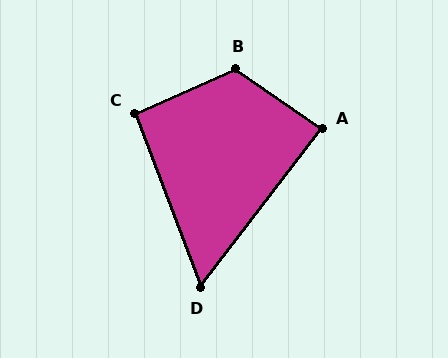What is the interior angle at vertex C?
Approximately 93 degrees (approximately right).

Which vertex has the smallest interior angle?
D, at approximately 59 degrees.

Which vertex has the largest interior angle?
B, at approximately 121 degrees.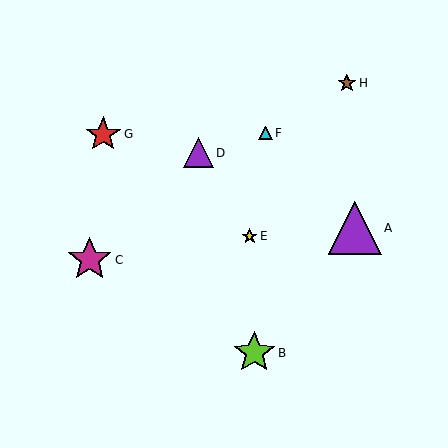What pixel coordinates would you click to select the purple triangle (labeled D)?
Click at (198, 153) to select the purple triangle D.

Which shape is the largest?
The purple triangle (labeled A) is the largest.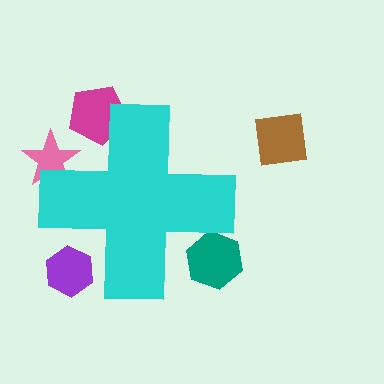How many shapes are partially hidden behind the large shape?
4 shapes are partially hidden.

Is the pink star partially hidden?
Yes, the pink star is partially hidden behind the cyan cross.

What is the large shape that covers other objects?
A cyan cross.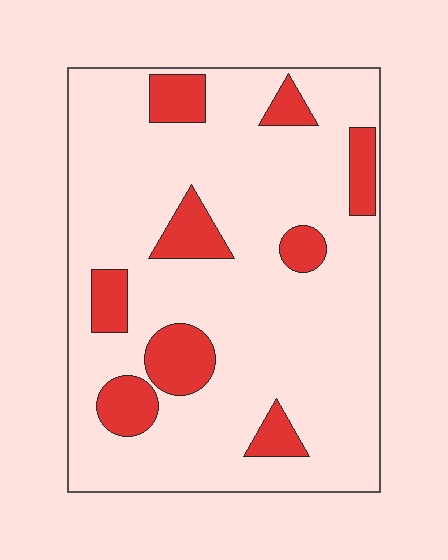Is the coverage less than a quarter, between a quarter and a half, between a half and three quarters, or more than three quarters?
Less than a quarter.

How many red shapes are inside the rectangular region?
9.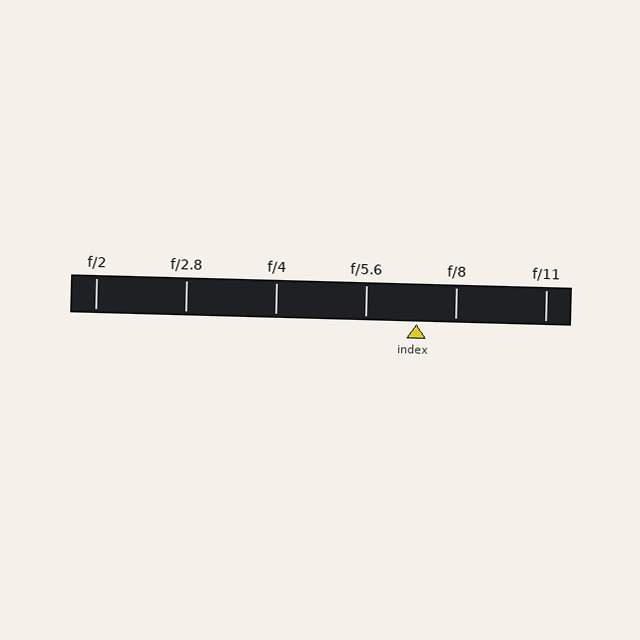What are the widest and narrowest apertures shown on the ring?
The widest aperture shown is f/2 and the narrowest is f/11.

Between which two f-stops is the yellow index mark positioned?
The index mark is between f/5.6 and f/8.